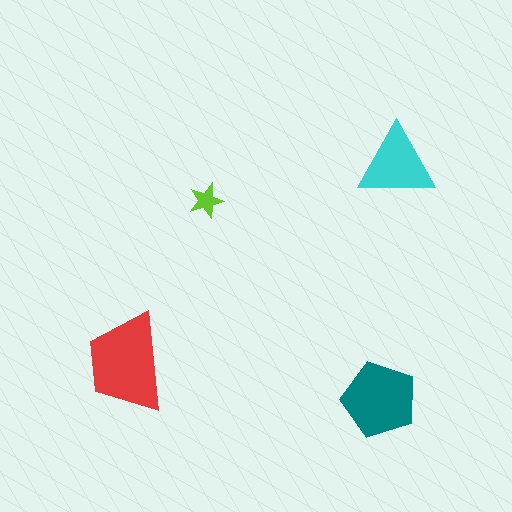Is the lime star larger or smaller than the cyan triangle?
Smaller.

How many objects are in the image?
There are 4 objects in the image.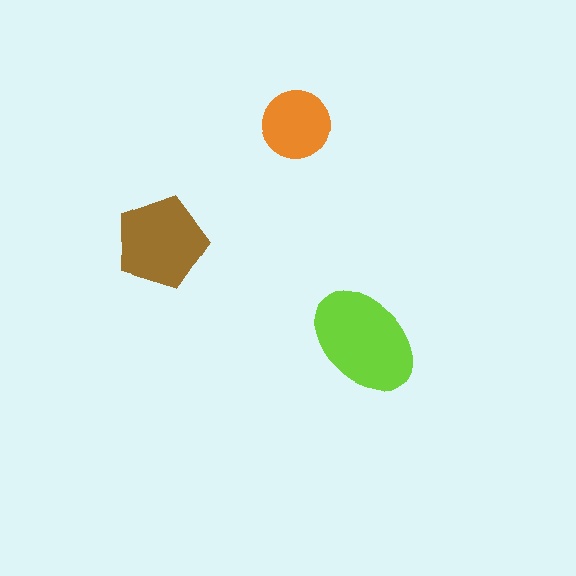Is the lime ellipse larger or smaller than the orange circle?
Larger.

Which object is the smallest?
The orange circle.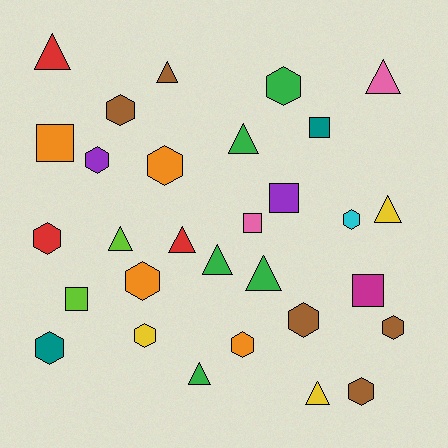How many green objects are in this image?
There are 5 green objects.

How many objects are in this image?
There are 30 objects.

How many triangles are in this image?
There are 11 triangles.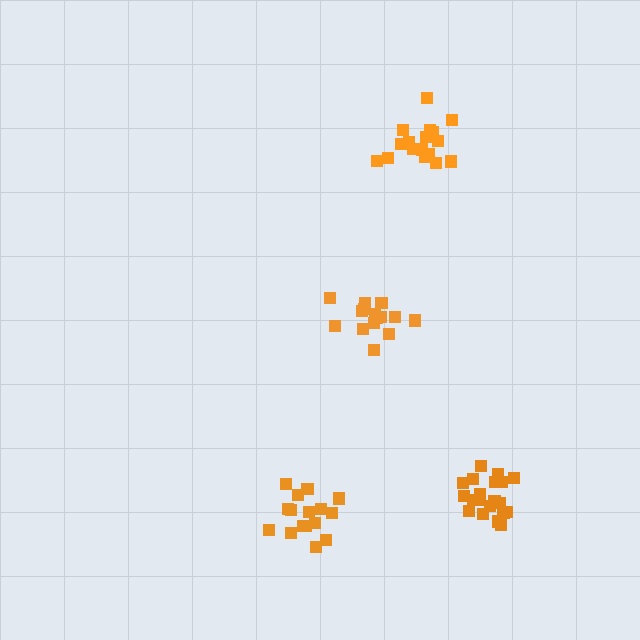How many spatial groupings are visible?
There are 4 spatial groupings.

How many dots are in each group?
Group 1: 18 dots, Group 2: 17 dots, Group 3: 20 dots, Group 4: 16 dots (71 total).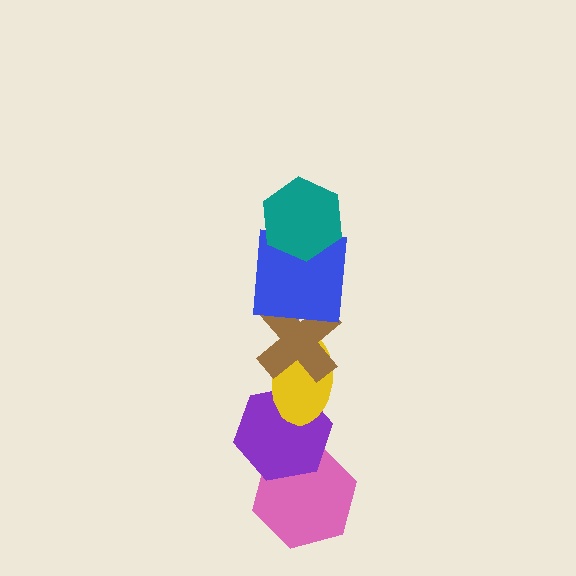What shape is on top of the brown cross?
The blue square is on top of the brown cross.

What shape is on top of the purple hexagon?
The yellow ellipse is on top of the purple hexagon.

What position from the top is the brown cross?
The brown cross is 3rd from the top.